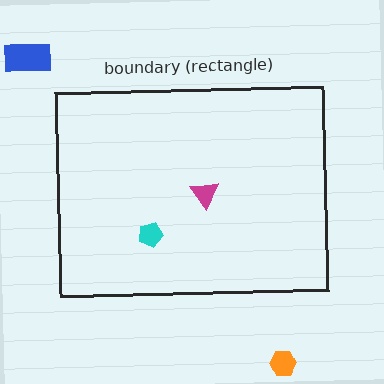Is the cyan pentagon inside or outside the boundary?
Inside.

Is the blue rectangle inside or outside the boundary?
Outside.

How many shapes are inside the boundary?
2 inside, 2 outside.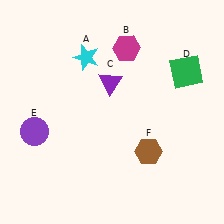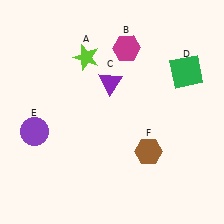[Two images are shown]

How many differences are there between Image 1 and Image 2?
There is 1 difference between the two images.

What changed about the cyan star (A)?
In Image 1, A is cyan. In Image 2, it changed to lime.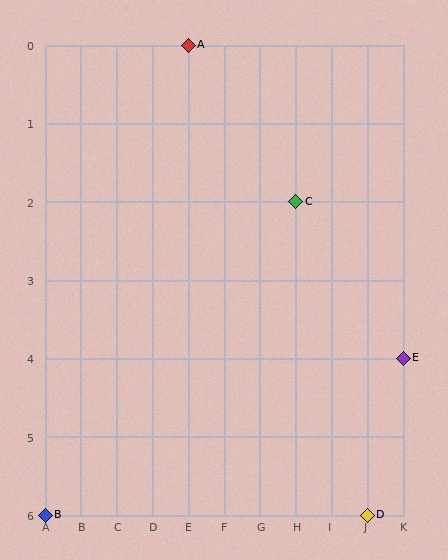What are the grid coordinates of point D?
Point D is at grid coordinates (J, 6).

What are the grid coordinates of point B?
Point B is at grid coordinates (A, 6).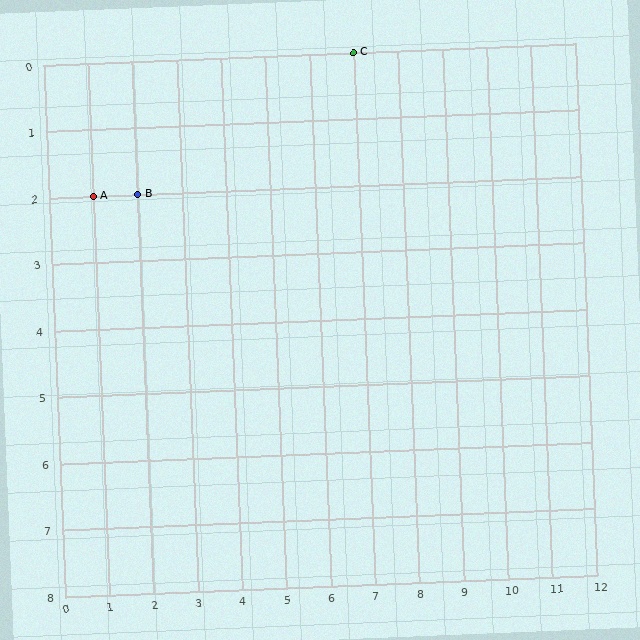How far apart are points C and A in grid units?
Points C and A are 6 columns and 2 rows apart (about 6.3 grid units diagonally).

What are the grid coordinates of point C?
Point C is at grid coordinates (7, 0).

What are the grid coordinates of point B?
Point B is at grid coordinates (2, 2).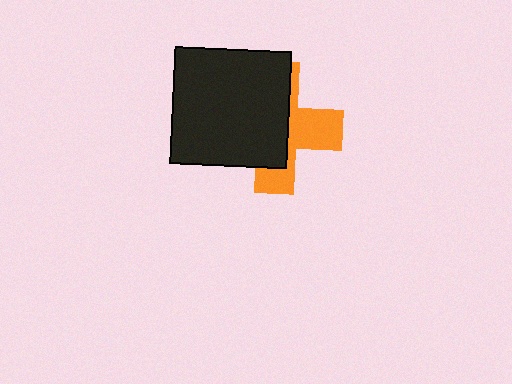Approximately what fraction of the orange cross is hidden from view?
Roughly 58% of the orange cross is hidden behind the black square.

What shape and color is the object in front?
The object in front is a black square.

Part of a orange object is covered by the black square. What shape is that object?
It is a cross.